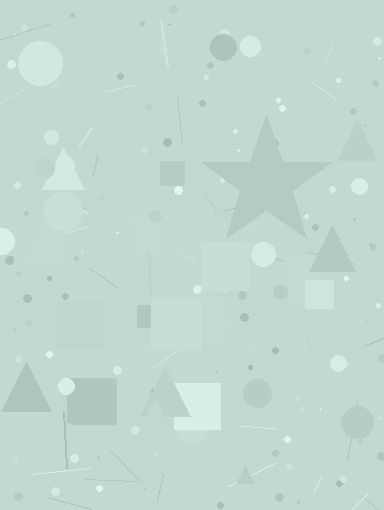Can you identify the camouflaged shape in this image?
The camouflaged shape is a star.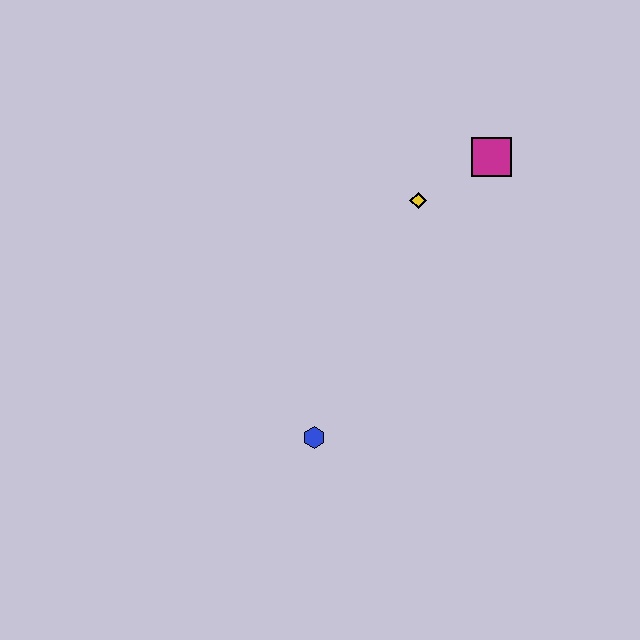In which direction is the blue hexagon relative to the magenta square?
The blue hexagon is below the magenta square.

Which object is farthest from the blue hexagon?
The magenta square is farthest from the blue hexagon.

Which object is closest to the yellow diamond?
The magenta square is closest to the yellow diamond.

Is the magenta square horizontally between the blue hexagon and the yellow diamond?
No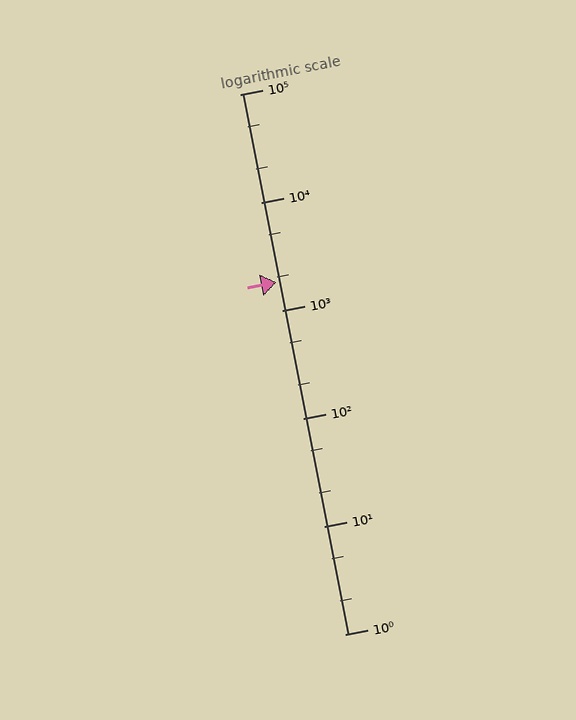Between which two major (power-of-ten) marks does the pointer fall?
The pointer is between 1000 and 10000.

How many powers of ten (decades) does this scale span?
The scale spans 5 decades, from 1 to 100000.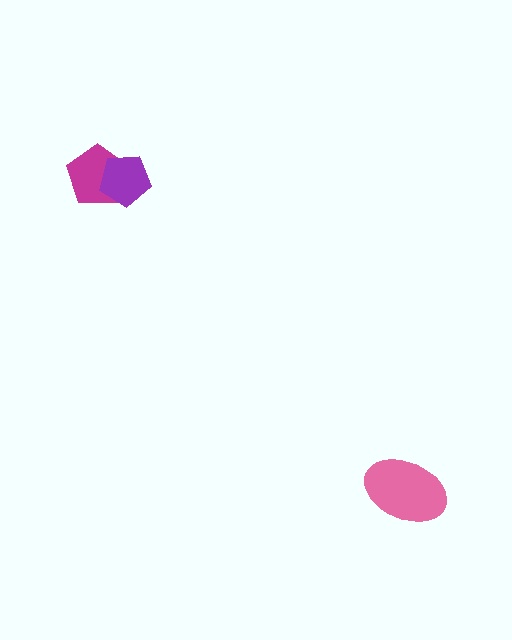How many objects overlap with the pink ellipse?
0 objects overlap with the pink ellipse.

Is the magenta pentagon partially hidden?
Yes, it is partially covered by another shape.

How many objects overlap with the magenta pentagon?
1 object overlaps with the magenta pentagon.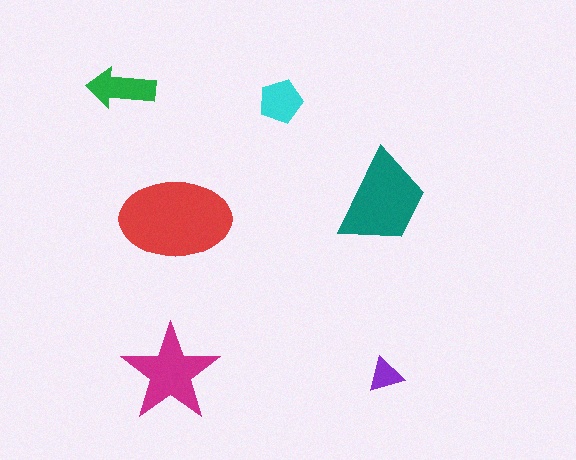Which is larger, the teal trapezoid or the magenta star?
The teal trapezoid.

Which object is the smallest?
The purple triangle.